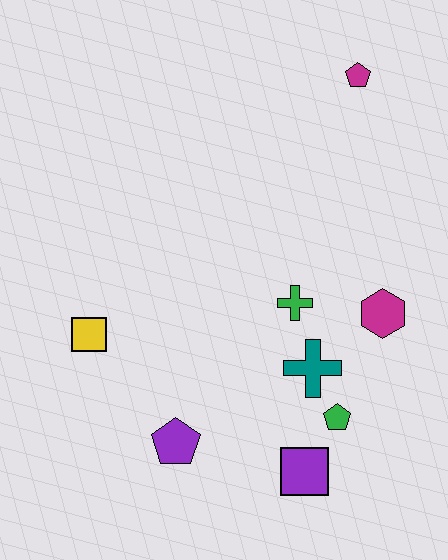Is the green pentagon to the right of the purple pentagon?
Yes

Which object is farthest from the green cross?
The magenta pentagon is farthest from the green cross.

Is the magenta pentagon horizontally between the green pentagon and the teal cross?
No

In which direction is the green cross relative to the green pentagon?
The green cross is above the green pentagon.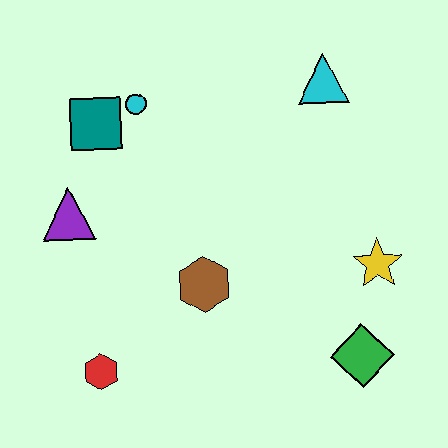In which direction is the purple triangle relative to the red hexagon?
The purple triangle is above the red hexagon.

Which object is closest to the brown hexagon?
The red hexagon is closest to the brown hexagon.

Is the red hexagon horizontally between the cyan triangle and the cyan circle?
No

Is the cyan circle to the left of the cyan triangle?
Yes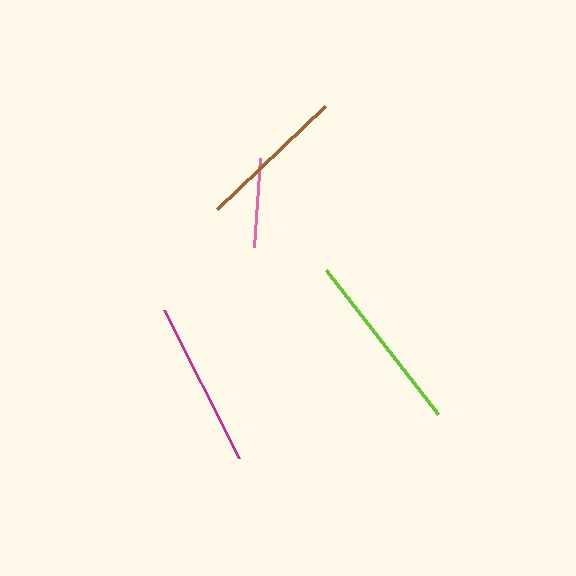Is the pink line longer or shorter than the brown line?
The brown line is longer than the pink line.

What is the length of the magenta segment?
The magenta segment is approximately 166 pixels long.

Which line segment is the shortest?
The pink line is the shortest at approximately 89 pixels.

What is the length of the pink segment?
The pink segment is approximately 89 pixels long.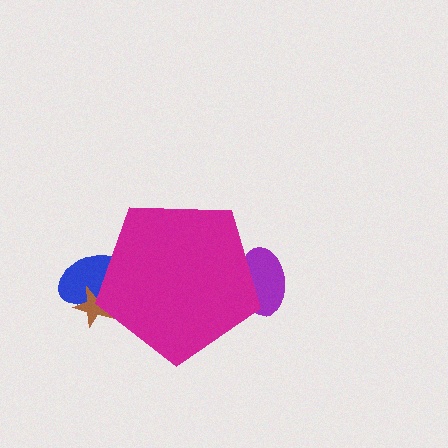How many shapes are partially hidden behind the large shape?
3 shapes are partially hidden.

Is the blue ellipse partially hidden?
Yes, the blue ellipse is partially hidden behind the magenta pentagon.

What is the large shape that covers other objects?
A magenta pentagon.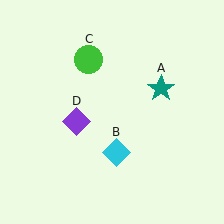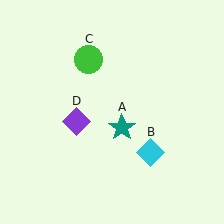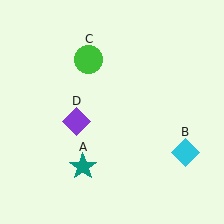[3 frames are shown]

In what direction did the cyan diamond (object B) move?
The cyan diamond (object B) moved right.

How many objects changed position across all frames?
2 objects changed position: teal star (object A), cyan diamond (object B).